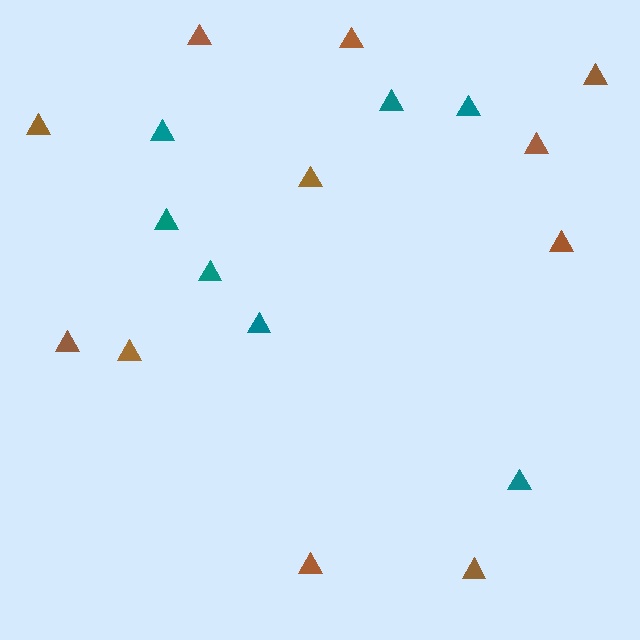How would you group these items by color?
There are 2 groups: one group of teal triangles (7) and one group of brown triangles (11).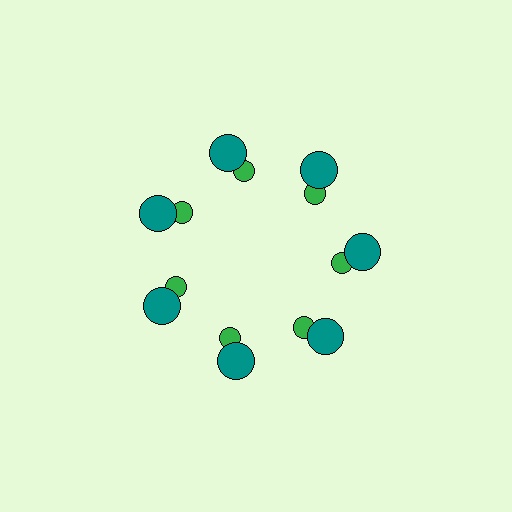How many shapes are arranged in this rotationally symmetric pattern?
There are 14 shapes, arranged in 7 groups of 2.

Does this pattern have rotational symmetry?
Yes, this pattern has 7-fold rotational symmetry. It looks the same after rotating 51 degrees around the center.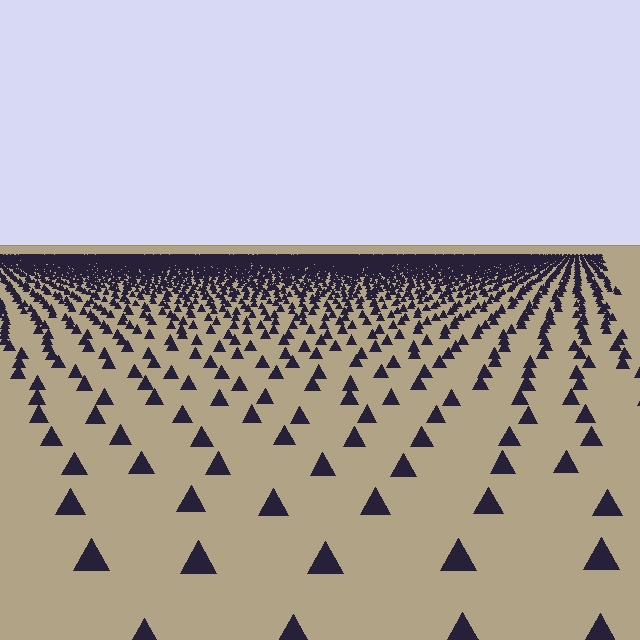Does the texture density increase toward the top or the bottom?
Density increases toward the top.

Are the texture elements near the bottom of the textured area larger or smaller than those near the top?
Larger. Near the bottom, elements are closer to the viewer and appear at a bigger on-screen size.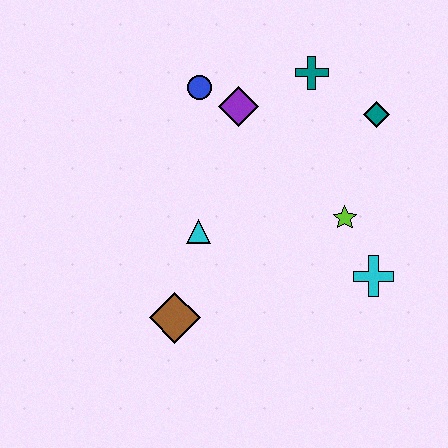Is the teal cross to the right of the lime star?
No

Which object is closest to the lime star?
The cyan cross is closest to the lime star.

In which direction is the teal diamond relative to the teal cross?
The teal diamond is to the right of the teal cross.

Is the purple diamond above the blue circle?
No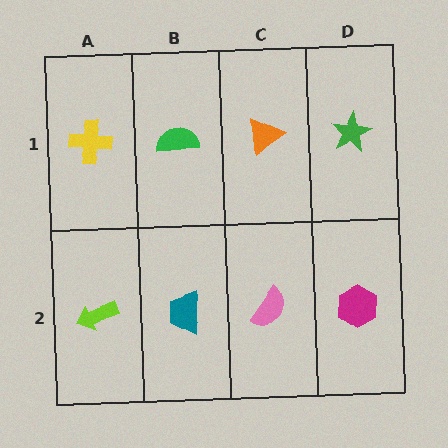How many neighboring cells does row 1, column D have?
2.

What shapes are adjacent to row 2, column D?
A green star (row 1, column D), a pink semicircle (row 2, column C).